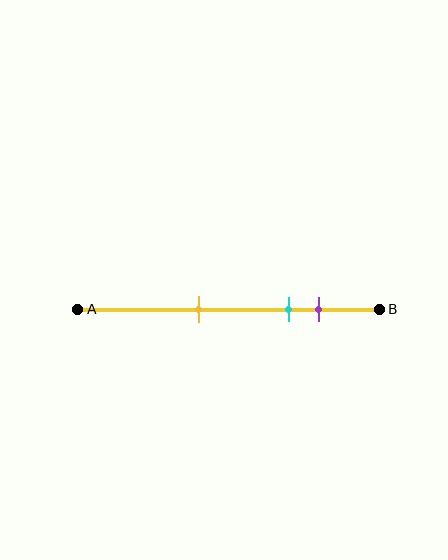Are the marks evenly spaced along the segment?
No, the marks are not evenly spaced.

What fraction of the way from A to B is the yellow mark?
The yellow mark is approximately 40% (0.4) of the way from A to B.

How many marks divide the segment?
There are 3 marks dividing the segment.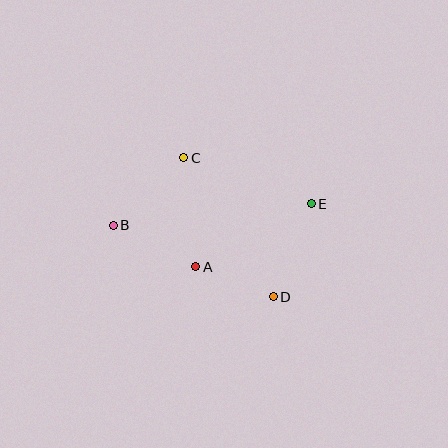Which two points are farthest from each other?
Points B and E are farthest from each other.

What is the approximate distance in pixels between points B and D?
The distance between B and D is approximately 176 pixels.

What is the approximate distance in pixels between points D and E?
The distance between D and E is approximately 100 pixels.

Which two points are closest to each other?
Points A and D are closest to each other.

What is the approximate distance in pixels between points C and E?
The distance between C and E is approximately 135 pixels.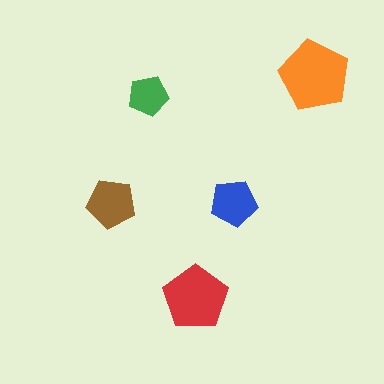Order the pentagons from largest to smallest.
the orange one, the red one, the brown one, the blue one, the green one.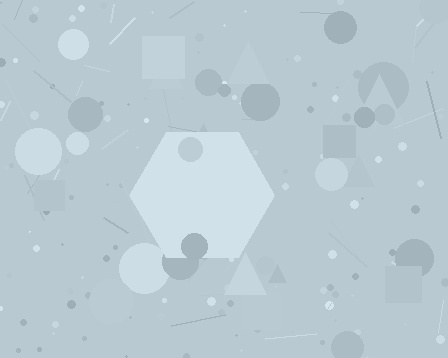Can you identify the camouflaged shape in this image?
The camouflaged shape is a hexagon.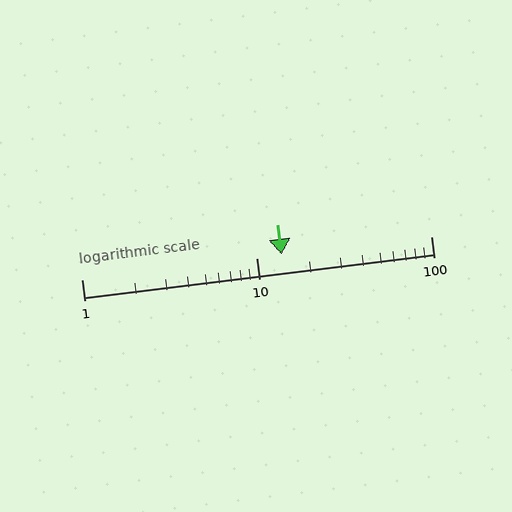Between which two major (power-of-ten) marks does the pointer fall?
The pointer is between 10 and 100.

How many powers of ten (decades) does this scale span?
The scale spans 2 decades, from 1 to 100.